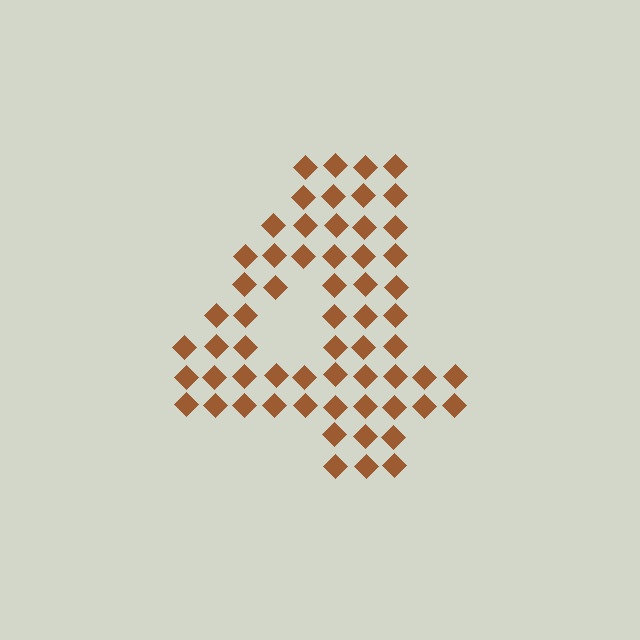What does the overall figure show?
The overall figure shows the digit 4.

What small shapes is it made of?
It is made of small diamonds.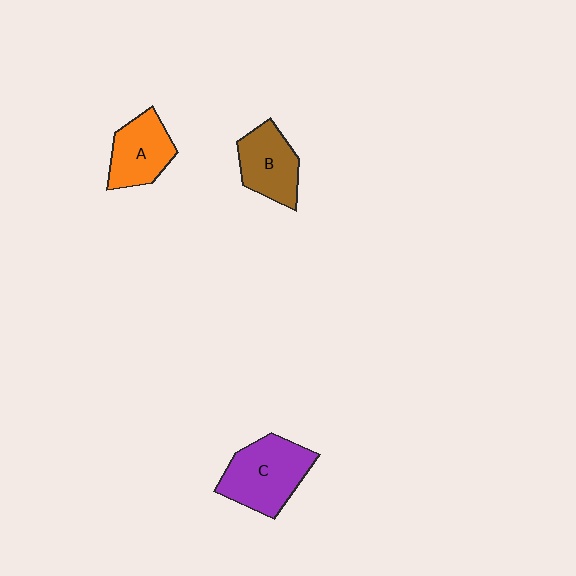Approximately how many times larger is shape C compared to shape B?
Approximately 1.3 times.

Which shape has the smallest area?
Shape A (orange).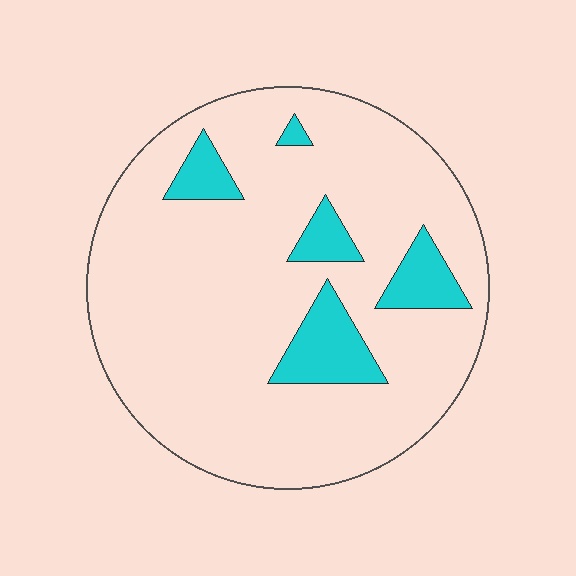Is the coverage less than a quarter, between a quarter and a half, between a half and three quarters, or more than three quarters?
Less than a quarter.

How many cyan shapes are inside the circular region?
5.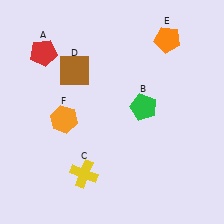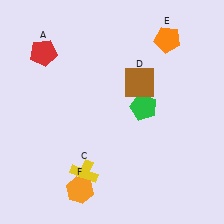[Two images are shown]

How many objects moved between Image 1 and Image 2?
2 objects moved between the two images.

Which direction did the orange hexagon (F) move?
The orange hexagon (F) moved down.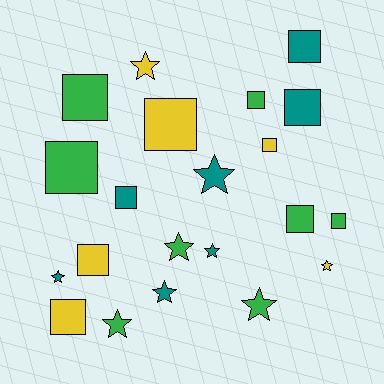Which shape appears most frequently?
Square, with 12 objects.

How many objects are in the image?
There are 21 objects.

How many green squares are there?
There are 5 green squares.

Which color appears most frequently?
Green, with 8 objects.